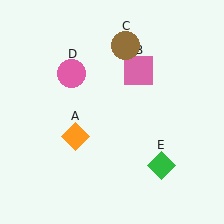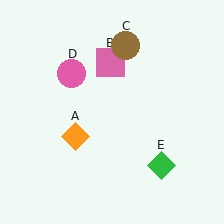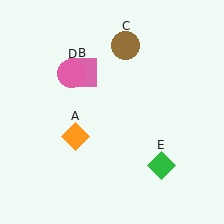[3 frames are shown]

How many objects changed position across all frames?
1 object changed position: pink square (object B).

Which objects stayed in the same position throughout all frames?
Orange diamond (object A) and brown circle (object C) and pink circle (object D) and green diamond (object E) remained stationary.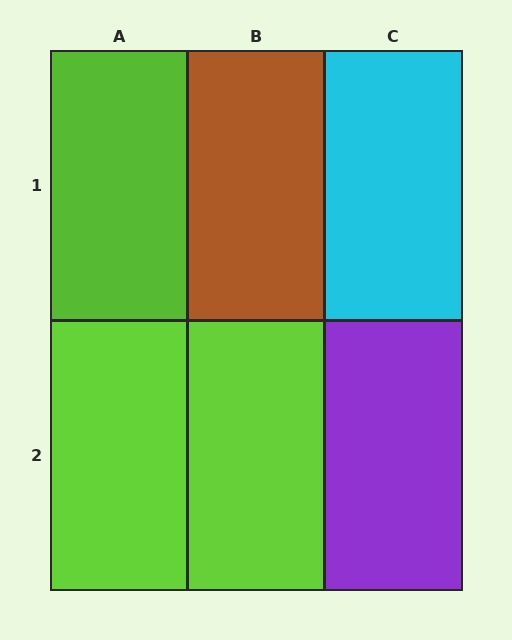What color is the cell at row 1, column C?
Cyan.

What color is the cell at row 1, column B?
Brown.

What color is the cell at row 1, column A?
Lime.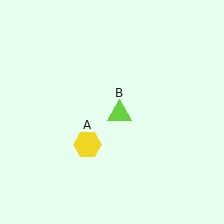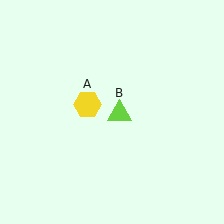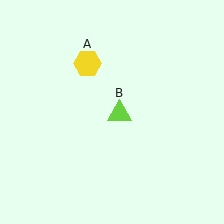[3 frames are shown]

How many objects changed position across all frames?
1 object changed position: yellow hexagon (object A).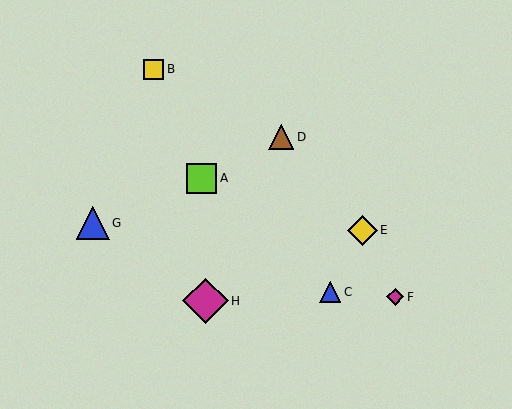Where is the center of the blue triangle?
The center of the blue triangle is at (330, 292).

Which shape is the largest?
The magenta diamond (labeled H) is the largest.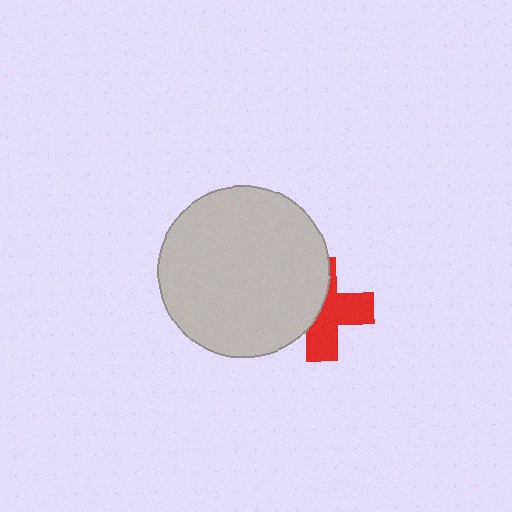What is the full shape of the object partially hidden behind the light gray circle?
The partially hidden object is a red cross.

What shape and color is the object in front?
The object in front is a light gray circle.